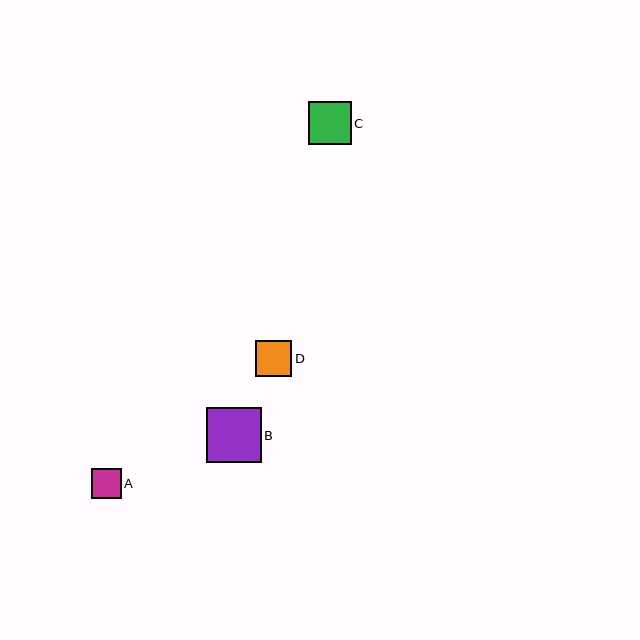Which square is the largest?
Square B is the largest with a size of approximately 55 pixels.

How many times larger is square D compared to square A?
Square D is approximately 1.2 times the size of square A.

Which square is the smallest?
Square A is the smallest with a size of approximately 30 pixels.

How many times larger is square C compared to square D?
Square C is approximately 1.2 times the size of square D.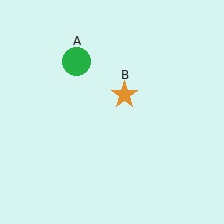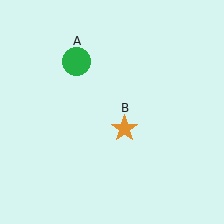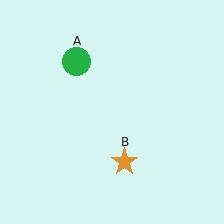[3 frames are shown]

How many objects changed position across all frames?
1 object changed position: orange star (object B).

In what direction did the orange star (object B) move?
The orange star (object B) moved down.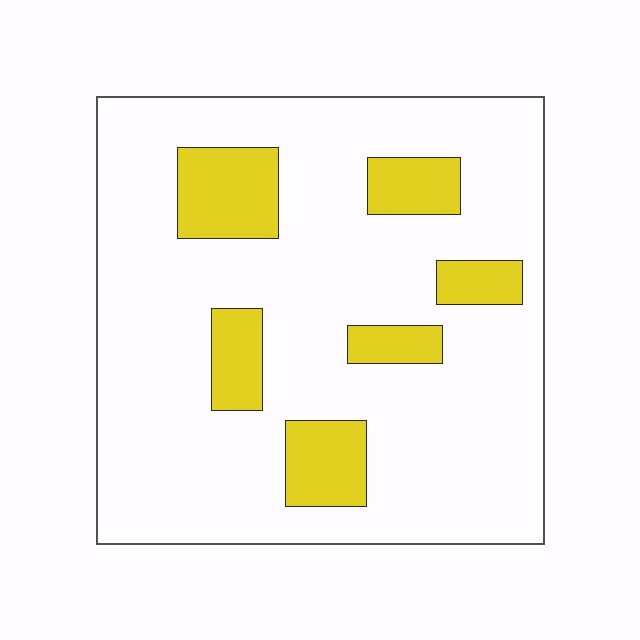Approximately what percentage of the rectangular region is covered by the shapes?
Approximately 15%.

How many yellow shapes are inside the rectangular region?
6.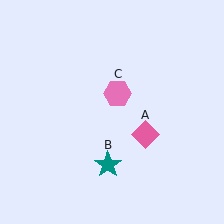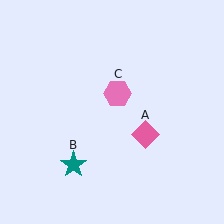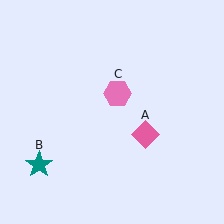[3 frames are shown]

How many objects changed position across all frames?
1 object changed position: teal star (object B).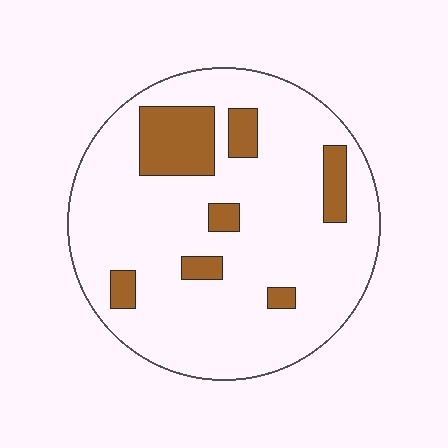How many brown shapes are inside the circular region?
7.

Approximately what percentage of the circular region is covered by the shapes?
Approximately 15%.